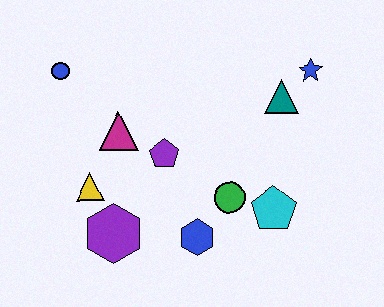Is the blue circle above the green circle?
Yes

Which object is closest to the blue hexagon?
The green circle is closest to the blue hexagon.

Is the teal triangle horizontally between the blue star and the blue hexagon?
Yes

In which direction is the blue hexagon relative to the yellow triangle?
The blue hexagon is to the right of the yellow triangle.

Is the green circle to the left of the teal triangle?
Yes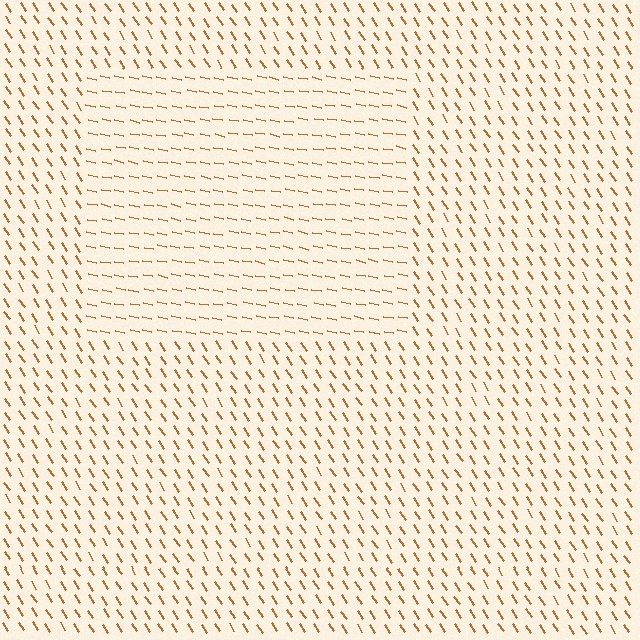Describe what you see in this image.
The image is filled with small brown line segments. A rectangle region in the image has lines oriented differently from the surrounding lines, creating a visible texture boundary.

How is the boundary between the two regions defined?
The boundary is defined purely by a change in line orientation (approximately 45 degrees difference). All lines are the same color and thickness.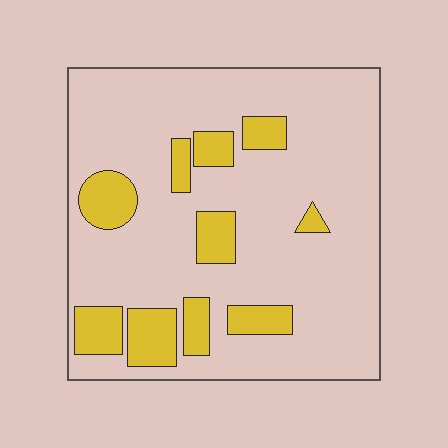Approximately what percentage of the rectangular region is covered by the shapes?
Approximately 20%.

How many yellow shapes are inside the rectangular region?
10.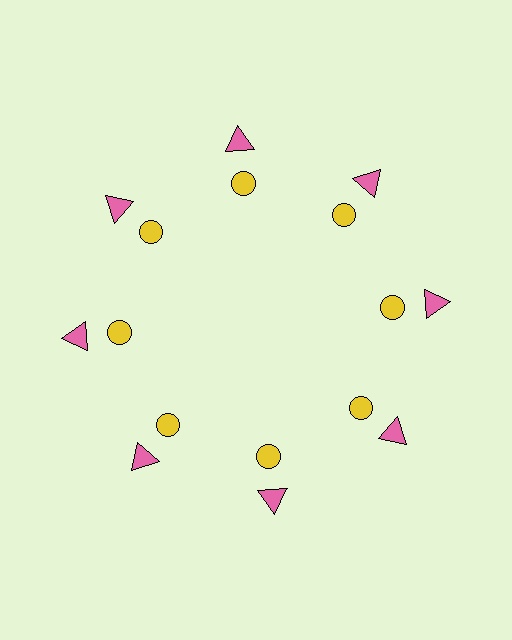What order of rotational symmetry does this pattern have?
This pattern has 8-fold rotational symmetry.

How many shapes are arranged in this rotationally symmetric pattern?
There are 16 shapes, arranged in 8 groups of 2.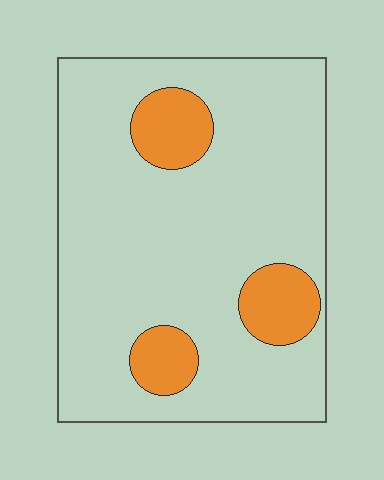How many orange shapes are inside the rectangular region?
3.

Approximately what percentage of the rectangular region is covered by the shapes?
Approximately 15%.